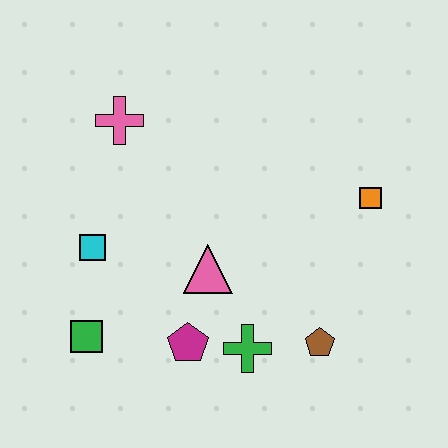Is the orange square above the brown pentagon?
Yes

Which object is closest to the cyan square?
The green square is closest to the cyan square.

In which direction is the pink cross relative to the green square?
The pink cross is above the green square.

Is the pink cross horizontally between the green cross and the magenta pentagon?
No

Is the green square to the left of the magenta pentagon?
Yes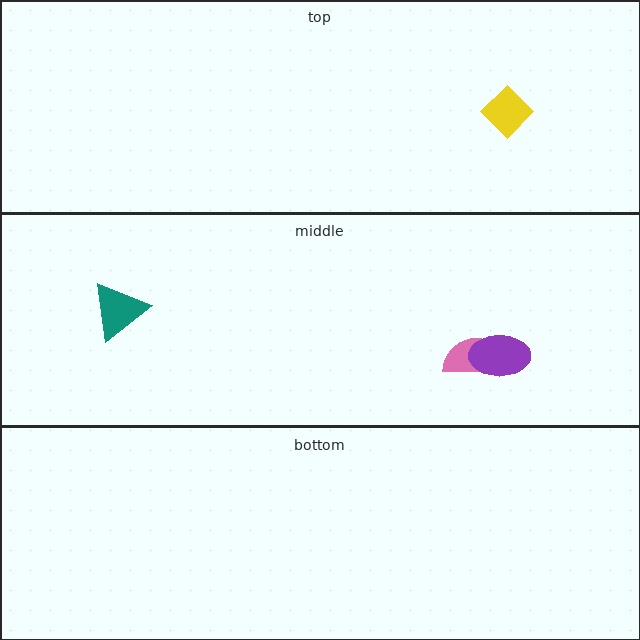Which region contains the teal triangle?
The middle region.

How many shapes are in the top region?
1.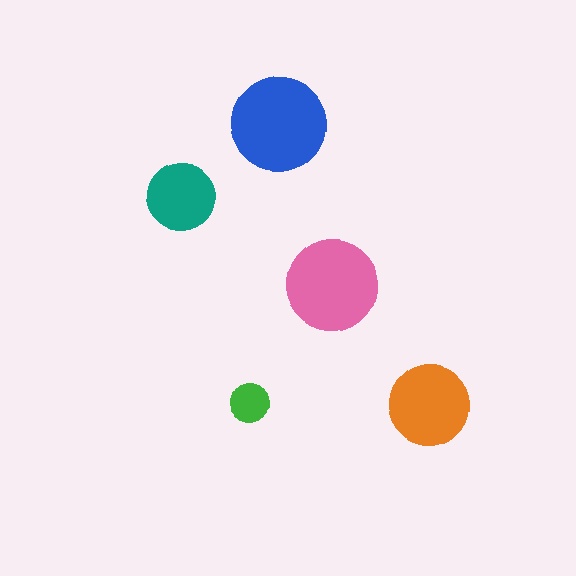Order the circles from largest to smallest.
the blue one, the pink one, the orange one, the teal one, the green one.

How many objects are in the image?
There are 5 objects in the image.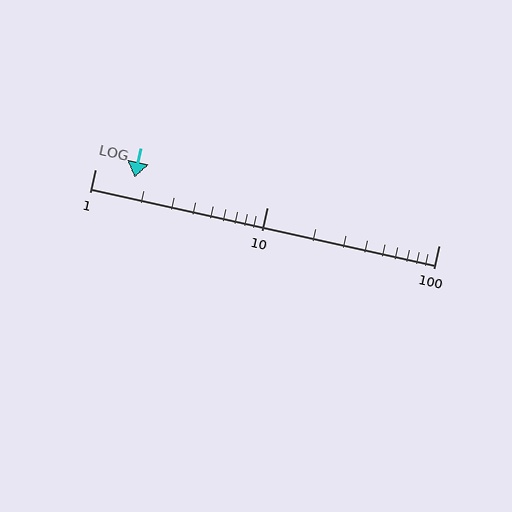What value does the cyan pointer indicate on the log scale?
The pointer indicates approximately 1.7.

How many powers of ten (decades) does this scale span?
The scale spans 2 decades, from 1 to 100.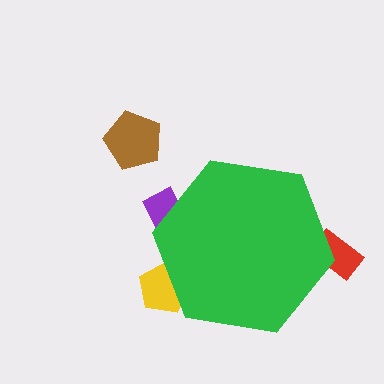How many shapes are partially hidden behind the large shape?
3 shapes are partially hidden.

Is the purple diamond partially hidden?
Yes, the purple diamond is partially hidden behind the green hexagon.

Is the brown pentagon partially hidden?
No, the brown pentagon is fully visible.